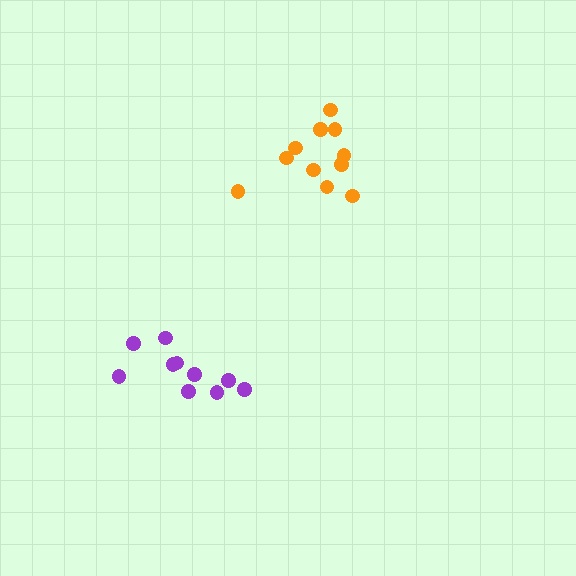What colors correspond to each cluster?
The clusters are colored: orange, purple.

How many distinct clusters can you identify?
There are 2 distinct clusters.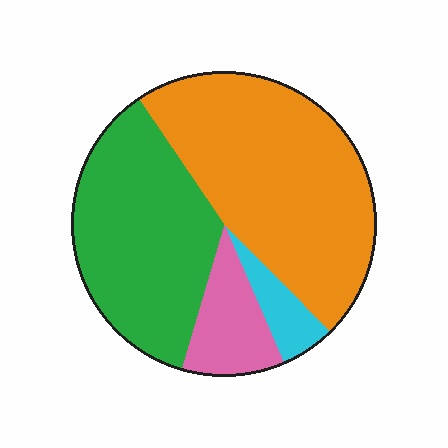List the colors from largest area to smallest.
From largest to smallest: orange, green, pink, cyan.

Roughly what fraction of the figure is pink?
Pink takes up less than a sixth of the figure.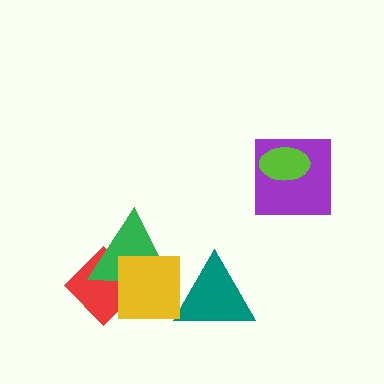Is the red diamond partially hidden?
Yes, it is partially covered by another shape.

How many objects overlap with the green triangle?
2 objects overlap with the green triangle.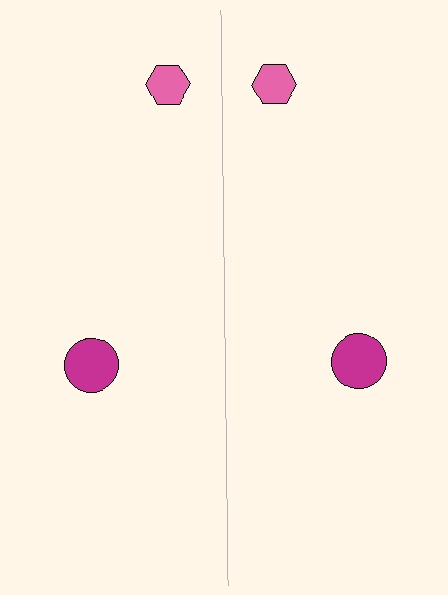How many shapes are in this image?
There are 4 shapes in this image.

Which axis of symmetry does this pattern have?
The pattern has a vertical axis of symmetry running through the center of the image.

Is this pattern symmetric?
Yes, this pattern has bilateral (reflection) symmetry.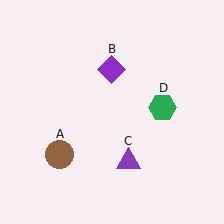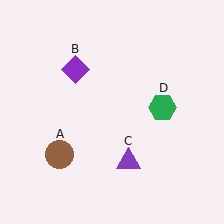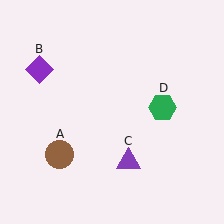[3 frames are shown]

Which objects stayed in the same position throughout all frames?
Brown circle (object A) and purple triangle (object C) and green hexagon (object D) remained stationary.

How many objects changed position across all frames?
1 object changed position: purple diamond (object B).